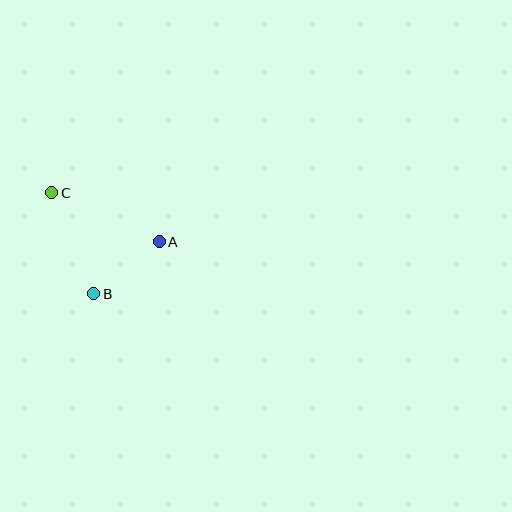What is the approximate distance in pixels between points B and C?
The distance between B and C is approximately 109 pixels.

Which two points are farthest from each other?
Points A and C are farthest from each other.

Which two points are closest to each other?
Points A and B are closest to each other.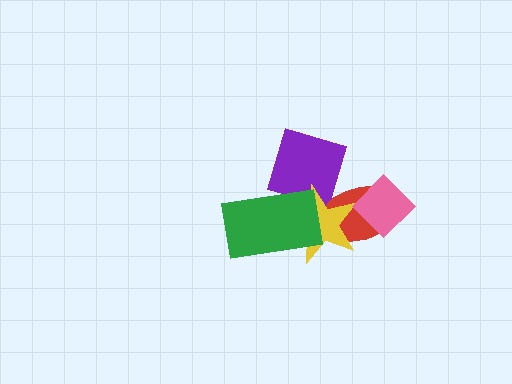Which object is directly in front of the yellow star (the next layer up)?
The pink diamond is directly in front of the yellow star.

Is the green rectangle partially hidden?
No, no other shape covers it.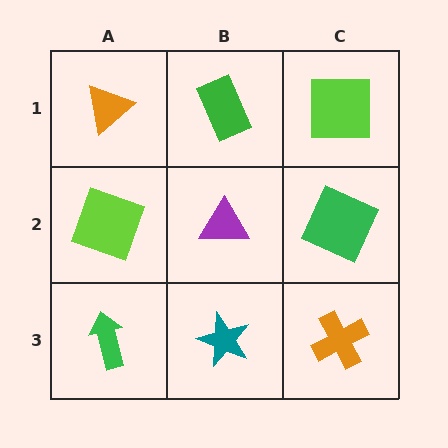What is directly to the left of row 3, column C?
A teal star.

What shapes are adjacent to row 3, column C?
A green square (row 2, column C), a teal star (row 3, column B).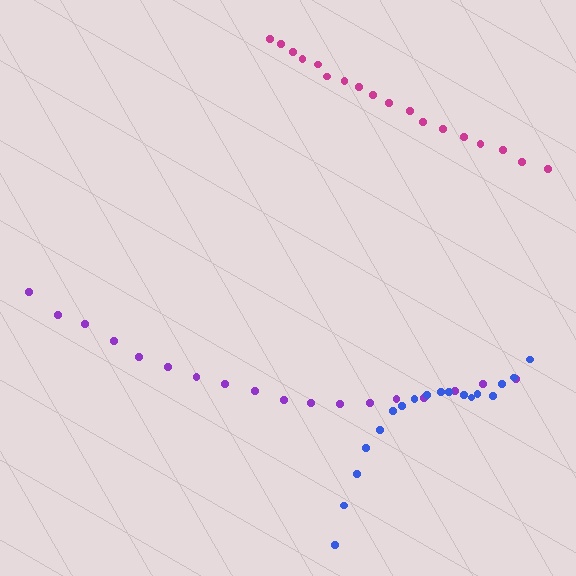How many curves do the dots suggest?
There are 3 distinct paths.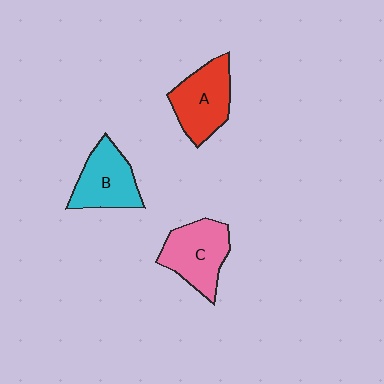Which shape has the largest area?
Shape C (pink).